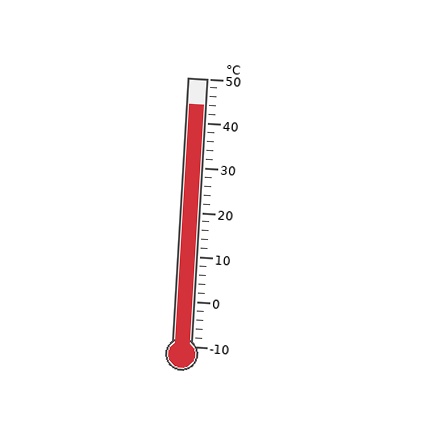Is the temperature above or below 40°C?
The temperature is above 40°C.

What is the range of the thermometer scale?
The thermometer scale ranges from -10°C to 50°C.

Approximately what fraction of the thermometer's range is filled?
The thermometer is filled to approximately 90% of its range.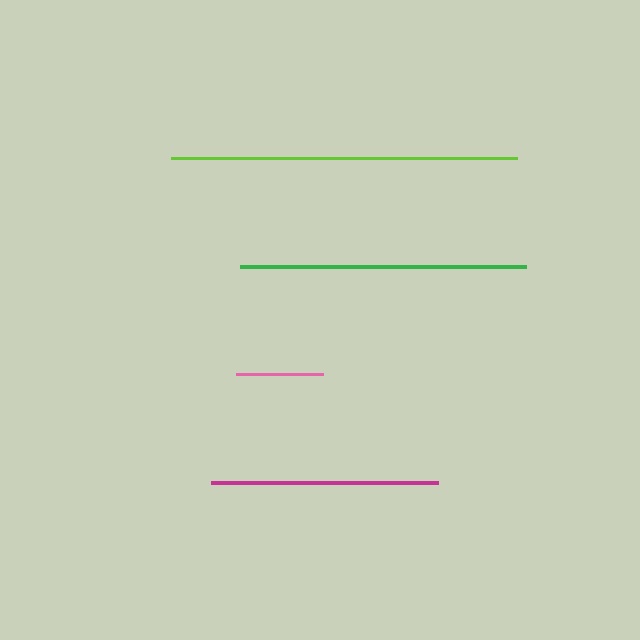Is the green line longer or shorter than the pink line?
The green line is longer than the pink line.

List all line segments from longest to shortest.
From longest to shortest: lime, green, magenta, pink.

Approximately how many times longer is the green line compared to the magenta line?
The green line is approximately 1.3 times the length of the magenta line.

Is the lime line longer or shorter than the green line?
The lime line is longer than the green line.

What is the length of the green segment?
The green segment is approximately 287 pixels long.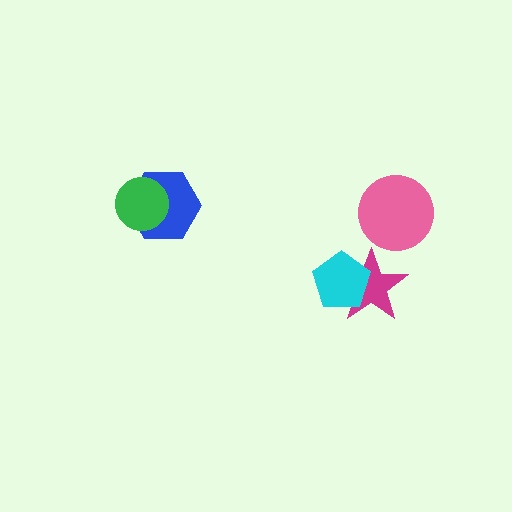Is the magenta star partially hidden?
Yes, it is partially covered by another shape.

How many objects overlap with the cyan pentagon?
1 object overlaps with the cyan pentagon.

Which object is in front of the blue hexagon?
The green circle is in front of the blue hexagon.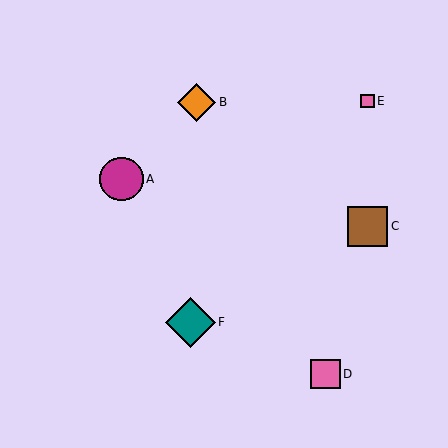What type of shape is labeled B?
Shape B is an orange diamond.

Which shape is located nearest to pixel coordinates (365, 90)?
The pink square (labeled E) at (367, 101) is nearest to that location.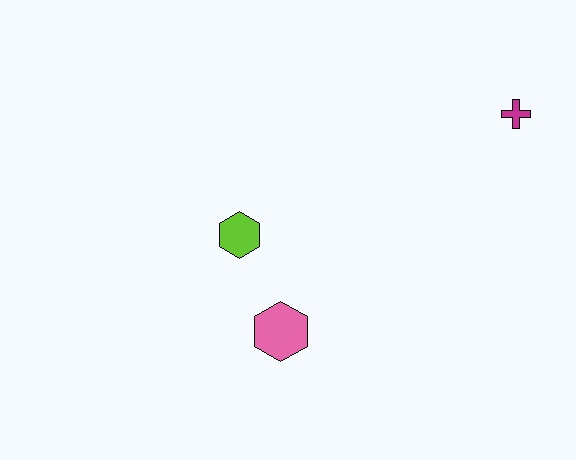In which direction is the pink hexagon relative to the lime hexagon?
The pink hexagon is below the lime hexagon.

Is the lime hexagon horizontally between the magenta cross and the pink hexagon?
No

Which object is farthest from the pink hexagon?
The magenta cross is farthest from the pink hexagon.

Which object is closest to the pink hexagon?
The lime hexagon is closest to the pink hexagon.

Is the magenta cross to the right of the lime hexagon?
Yes